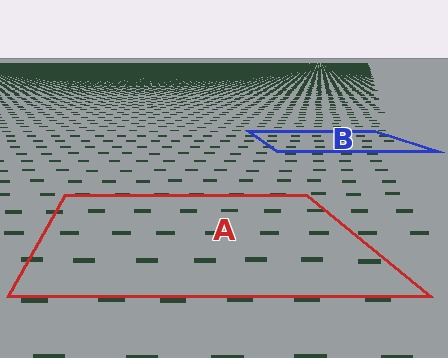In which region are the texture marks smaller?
The texture marks are smaller in region B, because it is farther away.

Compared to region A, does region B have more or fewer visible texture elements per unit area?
Region B has more texture elements per unit area — they are packed more densely because it is farther away.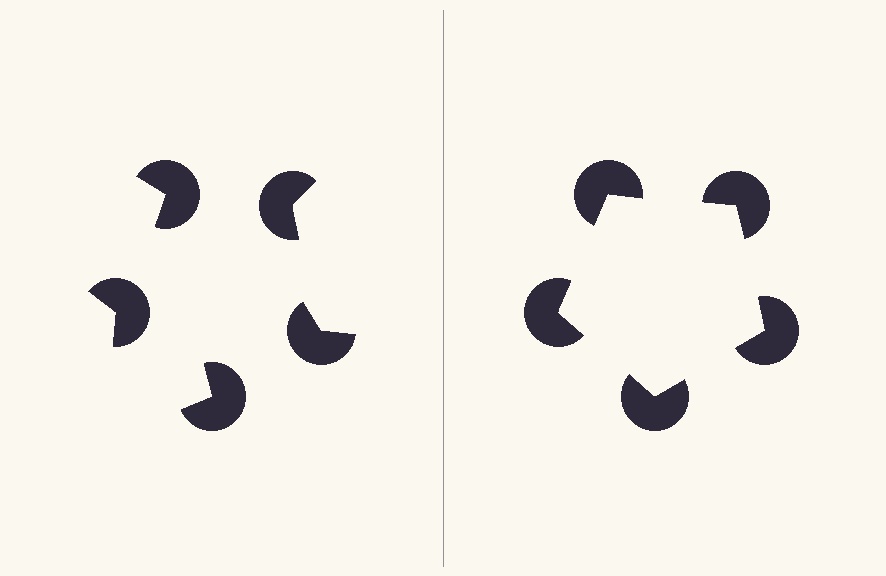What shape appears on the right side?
An illusory pentagon.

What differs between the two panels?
The pac-man discs are positioned identically on both sides; only the wedge orientations differ. On the right they align to a pentagon; on the left they are misaligned.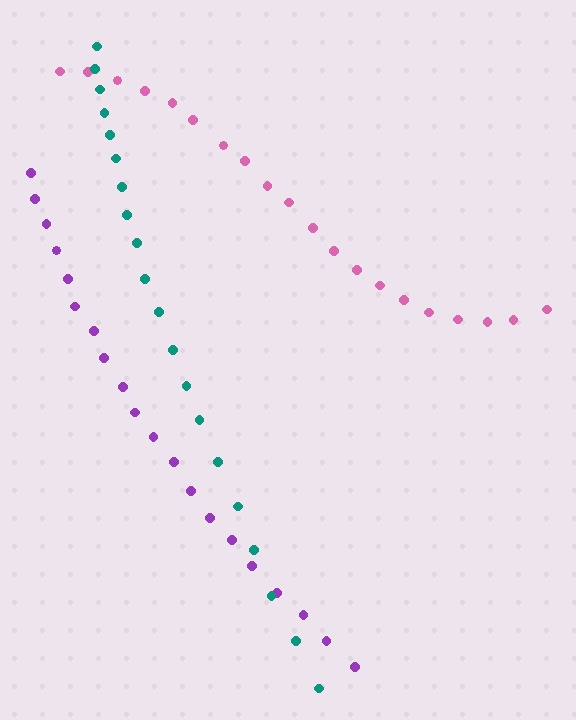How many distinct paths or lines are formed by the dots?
There are 3 distinct paths.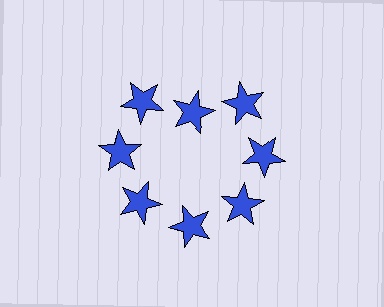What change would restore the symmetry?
The symmetry would be restored by moving it outward, back onto the ring so that all 8 stars sit at equal angles and equal distance from the center.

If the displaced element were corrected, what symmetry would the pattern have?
It would have 8-fold rotational symmetry — the pattern would map onto itself every 45 degrees.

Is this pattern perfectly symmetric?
No. The 8 blue stars are arranged in a ring, but one element near the 12 o'clock position is pulled inward toward the center, breaking the 8-fold rotational symmetry.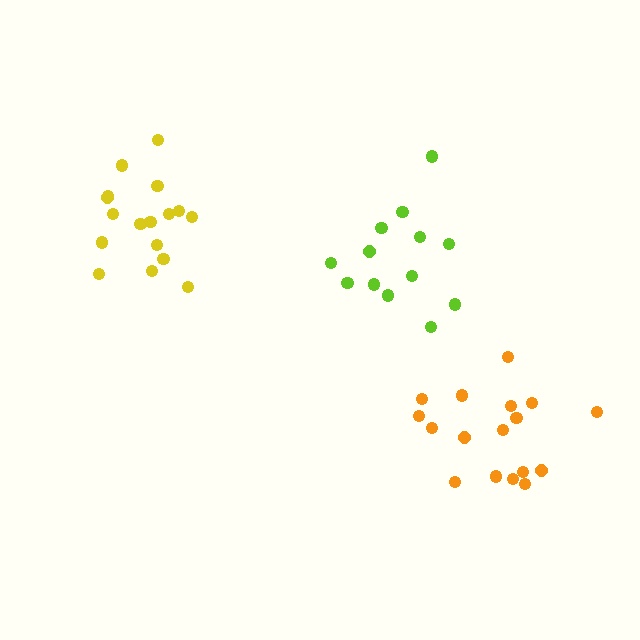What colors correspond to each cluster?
The clusters are colored: lime, yellow, orange.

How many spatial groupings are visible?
There are 3 spatial groupings.